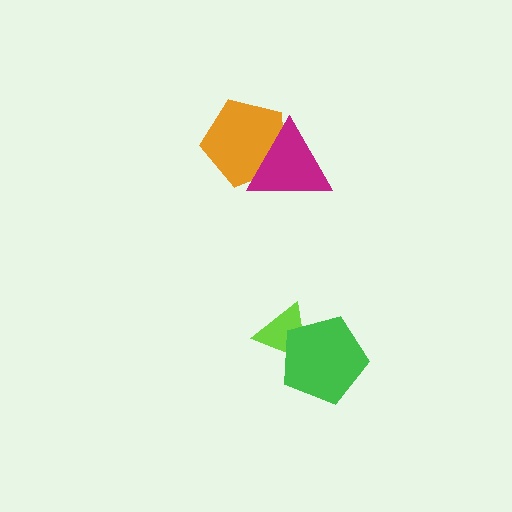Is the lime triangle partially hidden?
Yes, it is partially covered by another shape.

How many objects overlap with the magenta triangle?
1 object overlaps with the magenta triangle.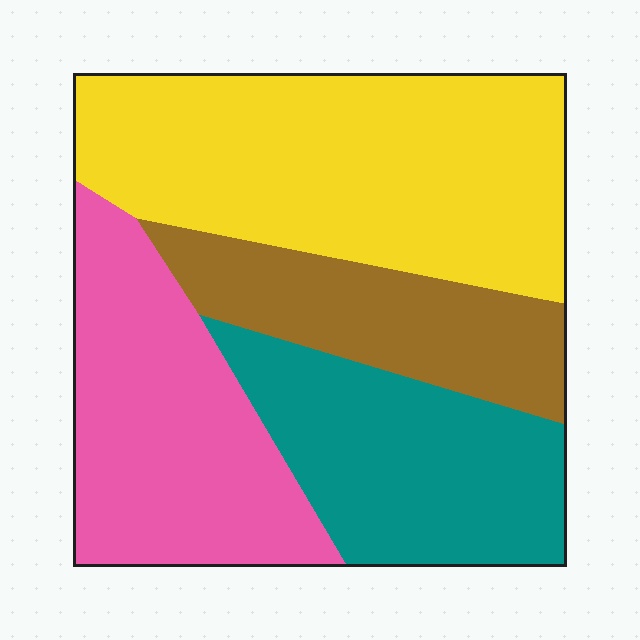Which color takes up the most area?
Yellow, at roughly 35%.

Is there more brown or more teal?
Teal.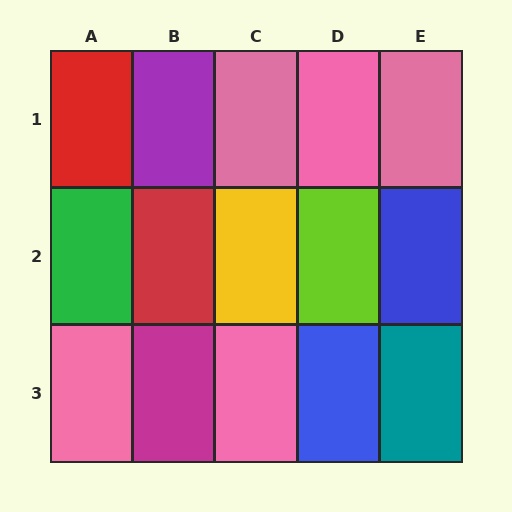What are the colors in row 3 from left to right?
Pink, magenta, pink, blue, teal.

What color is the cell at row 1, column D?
Pink.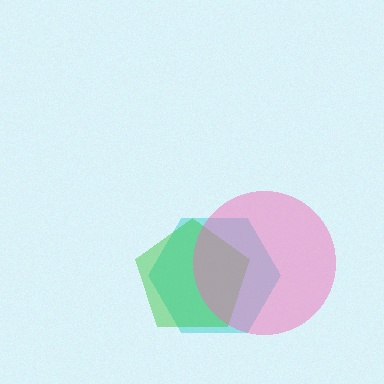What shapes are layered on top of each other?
The layered shapes are: a cyan hexagon, a green pentagon, a pink circle.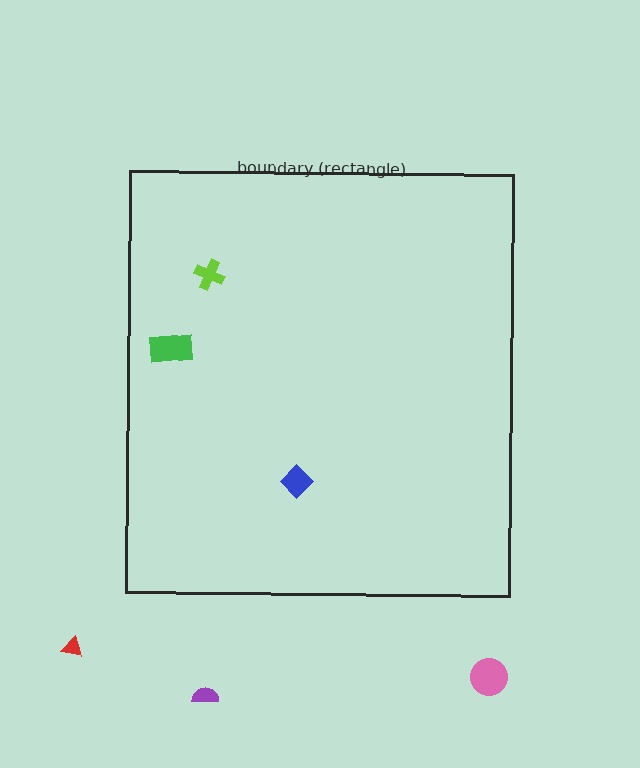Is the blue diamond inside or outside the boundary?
Inside.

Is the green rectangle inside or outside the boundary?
Inside.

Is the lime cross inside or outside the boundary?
Inside.